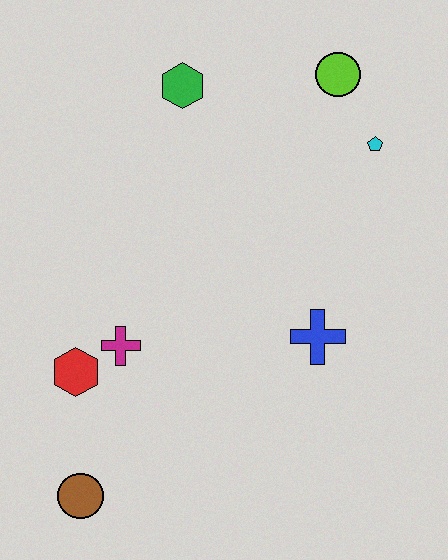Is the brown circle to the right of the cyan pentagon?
No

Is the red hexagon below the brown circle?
No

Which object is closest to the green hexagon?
The lime circle is closest to the green hexagon.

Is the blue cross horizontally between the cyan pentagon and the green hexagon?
Yes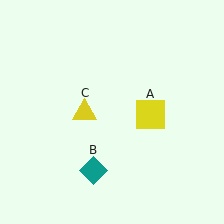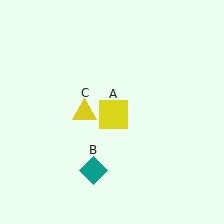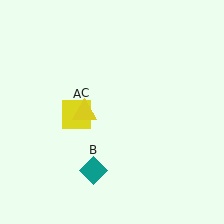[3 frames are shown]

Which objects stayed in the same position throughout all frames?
Teal diamond (object B) and yellow triangle (object C) remained stationary.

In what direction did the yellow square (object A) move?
The yellow square (object A) moved left.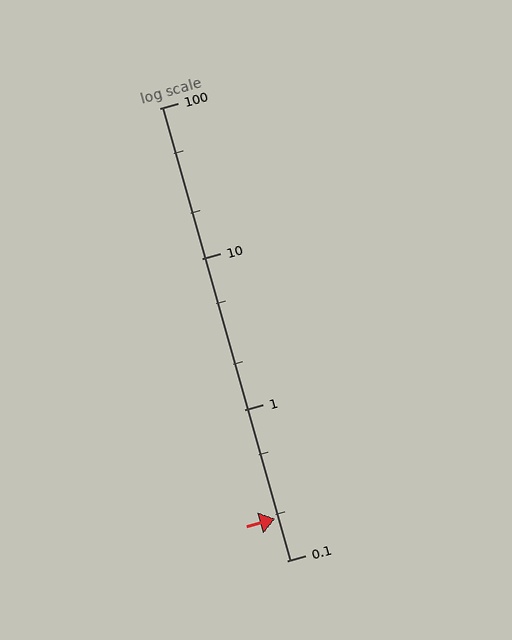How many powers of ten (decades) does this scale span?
The scale spans 3 decades, from 0.1 to 100.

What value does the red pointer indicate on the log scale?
The pointer indicates approximately 0.19.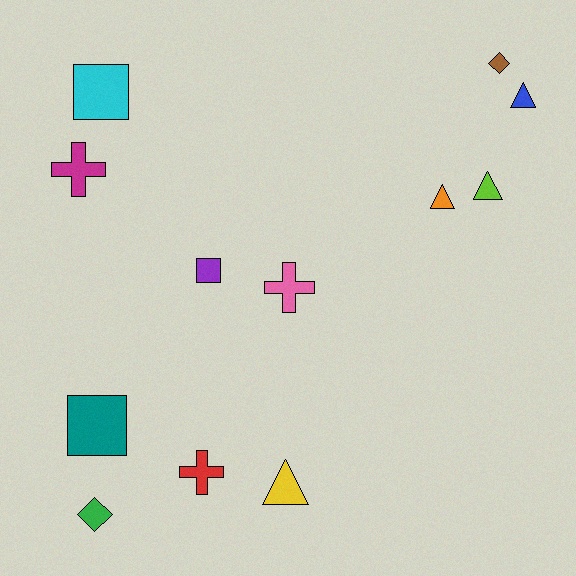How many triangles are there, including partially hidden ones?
There are 4 triangles.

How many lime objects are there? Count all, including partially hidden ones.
There is 1 lime object.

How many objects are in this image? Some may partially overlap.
There are 12 objects.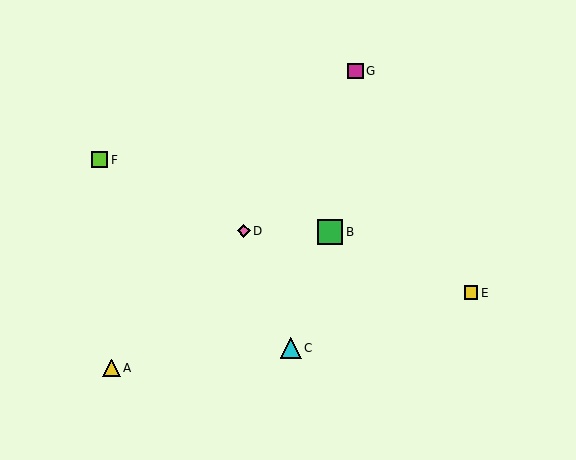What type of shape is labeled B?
Shape B is a green square.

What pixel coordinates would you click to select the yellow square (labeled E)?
Click at (471, 293) to select the yellow square E.